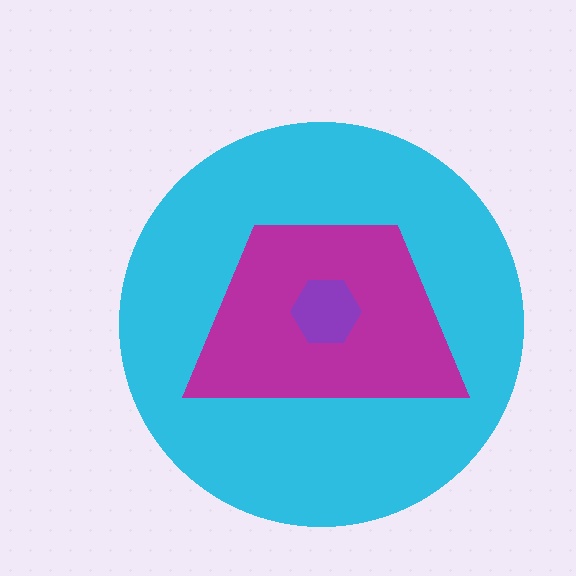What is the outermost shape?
The cyan circle.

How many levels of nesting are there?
3.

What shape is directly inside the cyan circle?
The magenta trapezoid.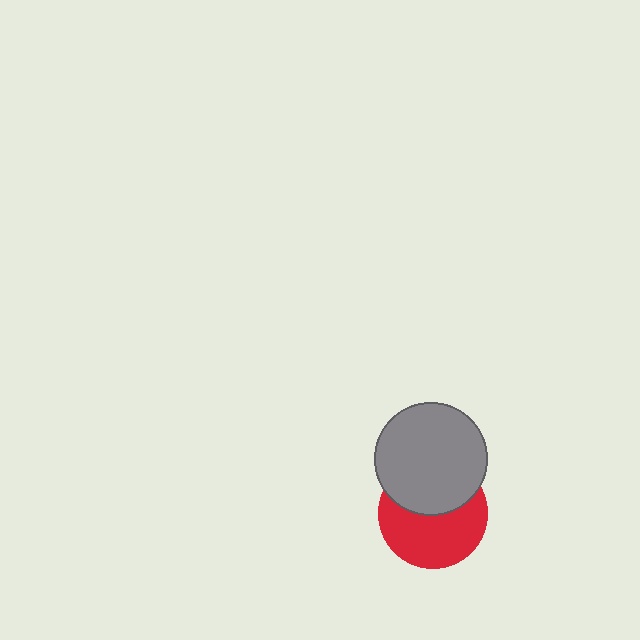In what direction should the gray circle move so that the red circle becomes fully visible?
The gray circle should move up. That is the shortest direction to clear the overlap and leave the red circle fully visible.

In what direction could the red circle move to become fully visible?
The red circle could move down. That would shift it out from behind the gray circle entirely.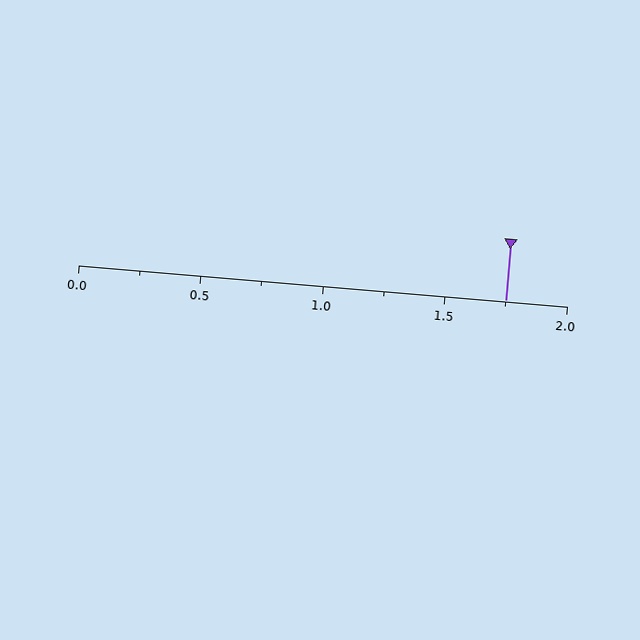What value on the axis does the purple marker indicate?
The marker indicates approximately 1.75.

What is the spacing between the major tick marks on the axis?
The major ticks are spaced 0.5 apart.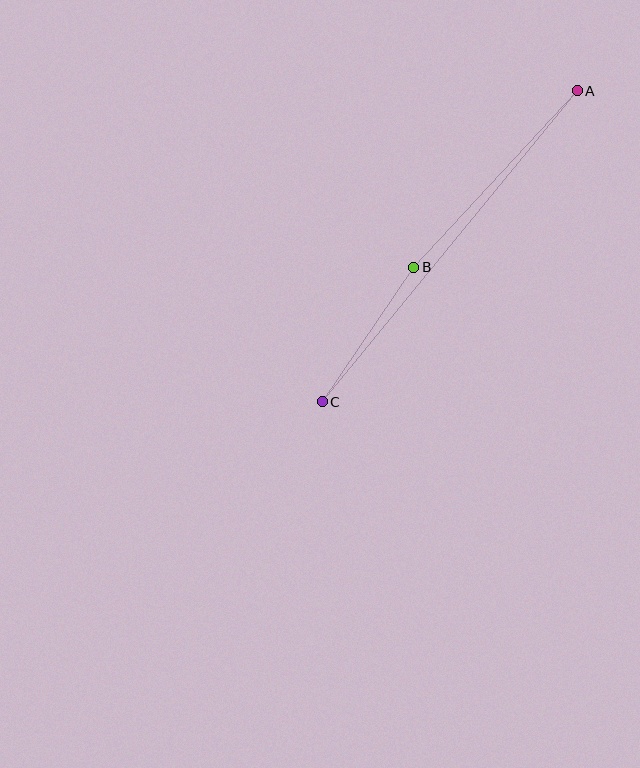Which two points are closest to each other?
Points B and C are closest to each other.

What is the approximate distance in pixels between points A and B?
The distance between A and B is approximately 240 pixels.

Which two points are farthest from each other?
Points A and C are farthest from each other.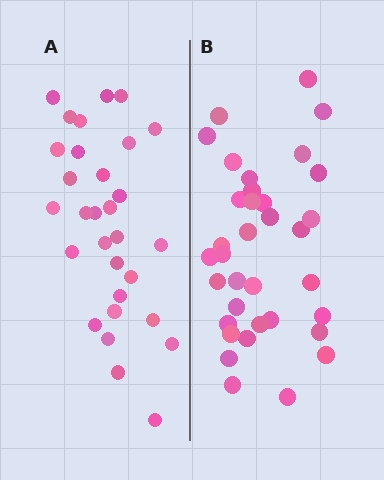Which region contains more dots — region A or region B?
Region B (the right region) has more dots.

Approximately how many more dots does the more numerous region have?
Region B has about 5 more dots than region A.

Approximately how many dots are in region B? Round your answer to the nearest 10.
About 40 dots. (The exact count is 35, which rounds to 40.)